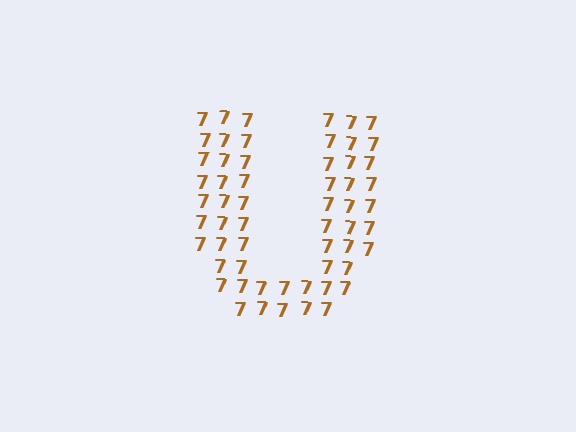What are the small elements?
The small elements are digit 7's.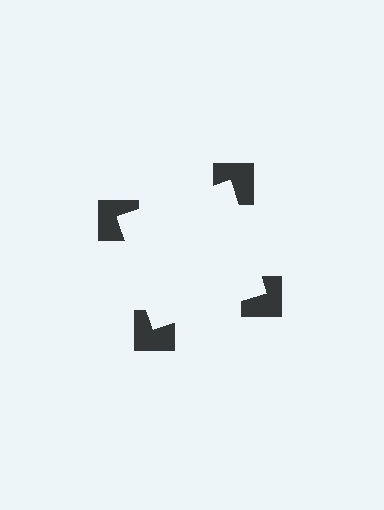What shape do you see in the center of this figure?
An illusory square — its edges are inferred from the aligned wedge cuts in the notched squares, not physically drawn.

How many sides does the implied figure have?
4 sides.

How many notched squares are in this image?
There are 4 — one at each vertex of the illusory square.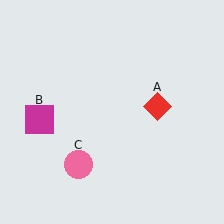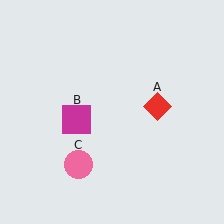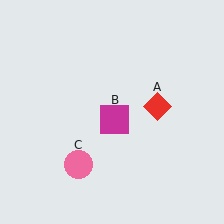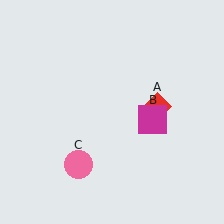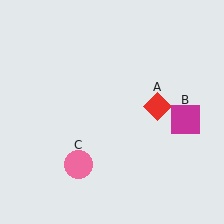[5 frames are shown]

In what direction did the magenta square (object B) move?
The magenta square (object B) moved right.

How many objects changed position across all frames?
1 object changed position: magenta square (object B).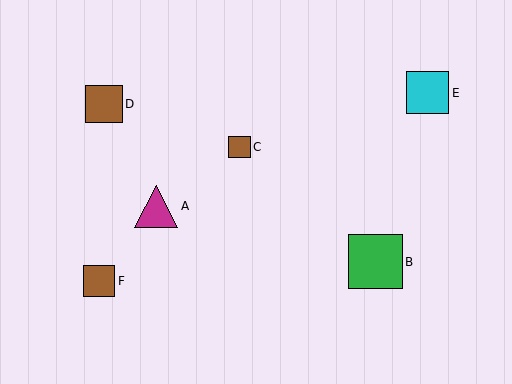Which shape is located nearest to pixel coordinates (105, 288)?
The brown square (labeled F) at (99, 281) is nearest to that location.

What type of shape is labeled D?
Shape D is a brown square.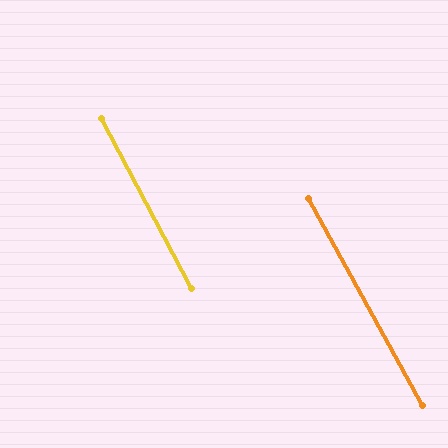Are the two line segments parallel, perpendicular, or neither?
Parallel — their directions differ by only 0.8°.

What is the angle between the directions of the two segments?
Approximately 1 degree.